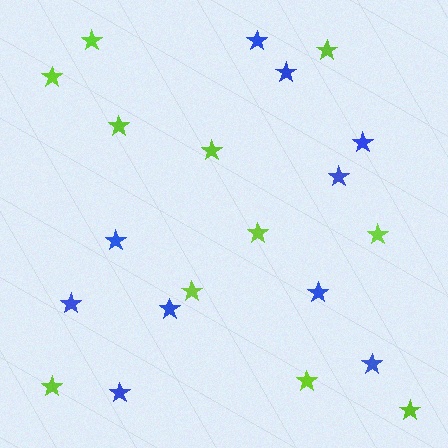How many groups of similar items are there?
There are 2 groups: one group of blue stars (10) and one group of lime stars (11).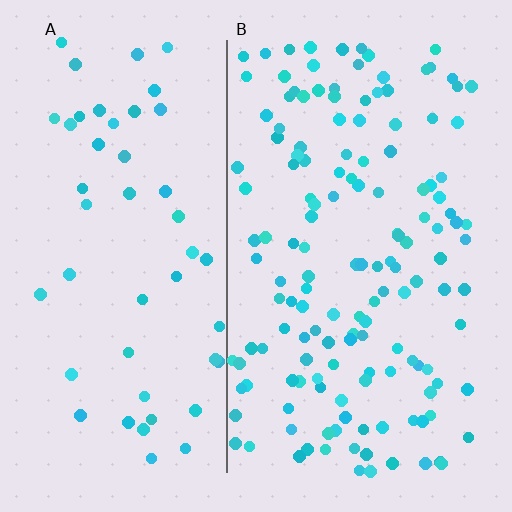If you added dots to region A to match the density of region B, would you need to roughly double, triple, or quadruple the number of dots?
Approximately triple.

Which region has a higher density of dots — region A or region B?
B (the right).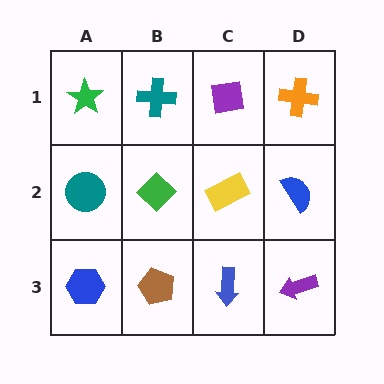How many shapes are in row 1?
4 shapes.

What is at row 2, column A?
A teal circle.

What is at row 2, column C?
A yellow rectangle.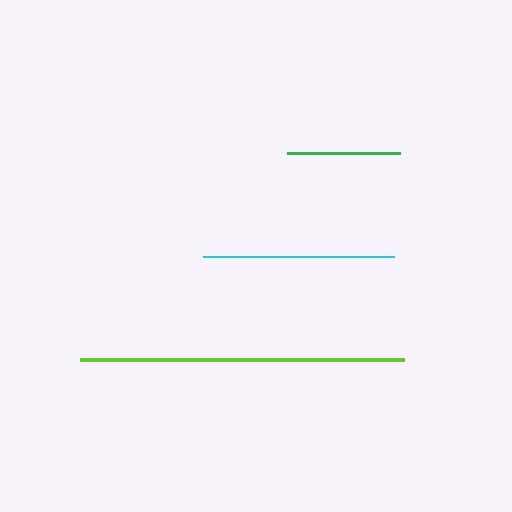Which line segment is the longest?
The lime line is the longest at approximately 324 pixels.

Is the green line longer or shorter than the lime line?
The lime line is longer than the green line.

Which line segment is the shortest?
The green line is the shortest at approximately 112 pixels.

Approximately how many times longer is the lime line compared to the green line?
The lime line is approximately 2.9 times the length of the green line.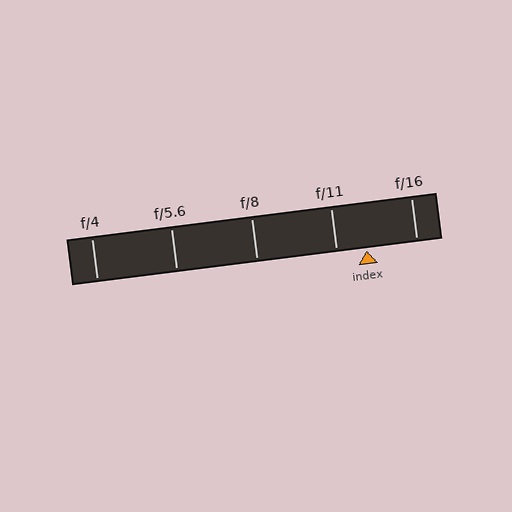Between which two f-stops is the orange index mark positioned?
The index mark is between f/11 and f/16.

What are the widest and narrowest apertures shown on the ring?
The widest aperture shown is f/4 and the narrowest is f/16.